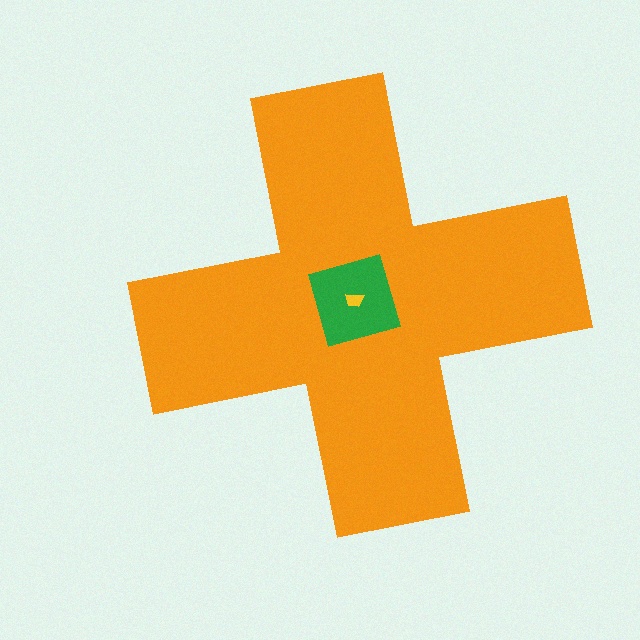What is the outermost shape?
The orange cross.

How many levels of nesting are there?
3.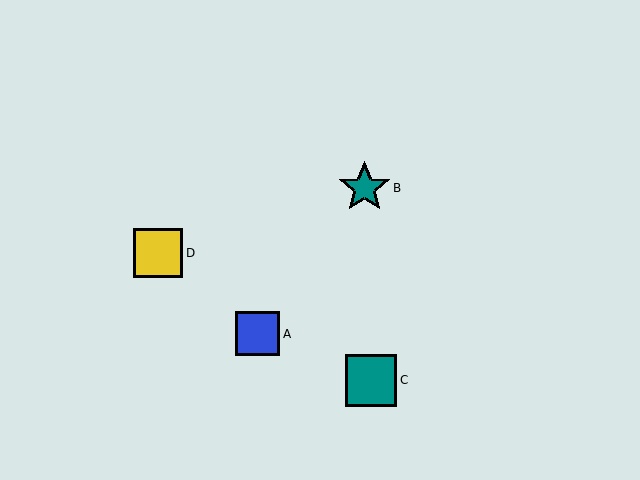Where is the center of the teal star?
The center of the teal star is at (364, 188).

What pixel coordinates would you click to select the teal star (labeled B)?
Click at (364, 188) to select the teal star B.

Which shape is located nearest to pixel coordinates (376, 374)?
The teal square (labeled C) at (371, 380) is nearest to that location.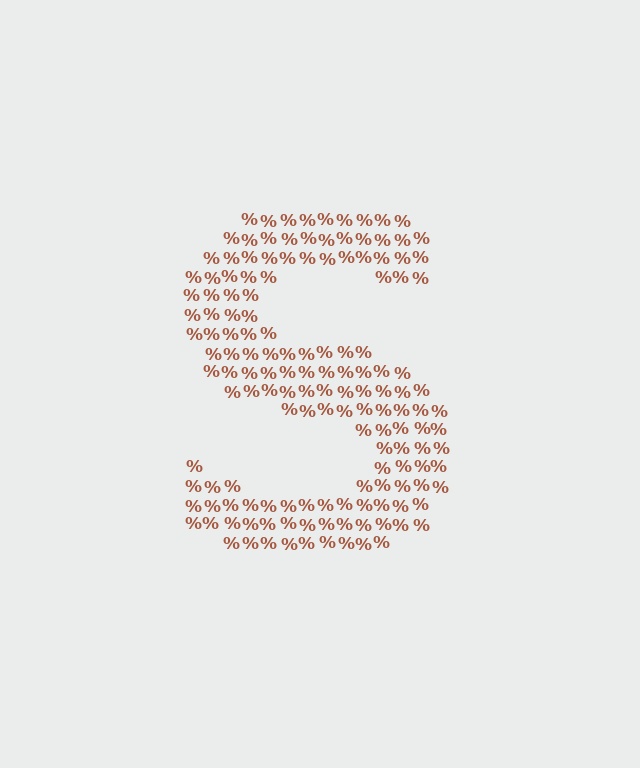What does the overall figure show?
The overall figure shows the letter S.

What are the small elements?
The small elements are percent signs.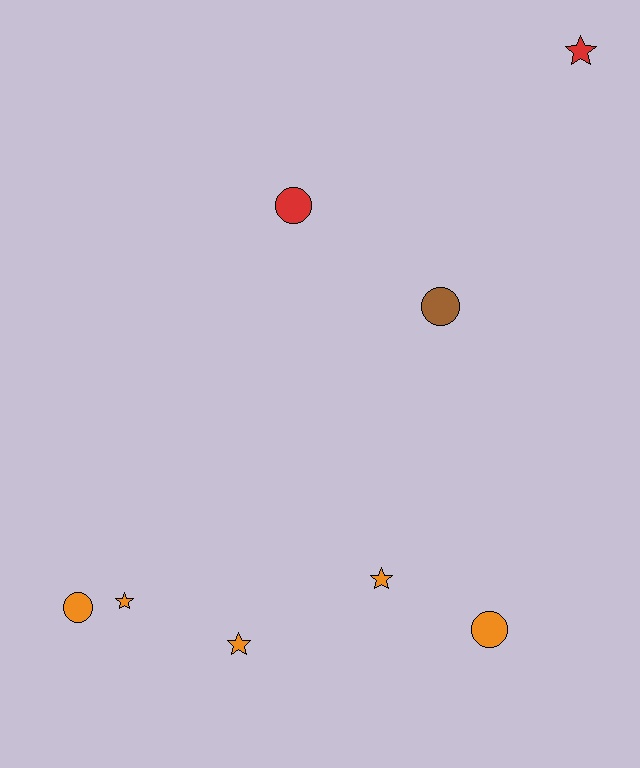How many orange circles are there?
There are 2 orange circles.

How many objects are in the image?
There are 8 objects.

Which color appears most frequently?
Orange, with 5 objects.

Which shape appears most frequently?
Star, with 4 objects.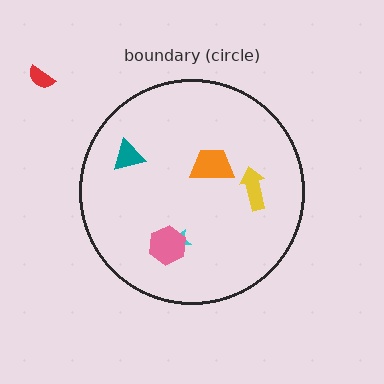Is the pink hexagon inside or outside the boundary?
Inside.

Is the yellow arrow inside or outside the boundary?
Inside.